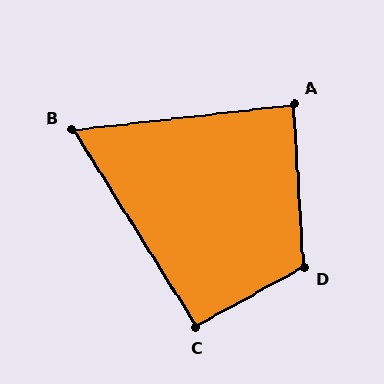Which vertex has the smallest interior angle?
B, at approximately 65 degrees.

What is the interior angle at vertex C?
Approximately 93 degrees (approximately right).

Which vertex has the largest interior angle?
D, at approximately 115 degrees.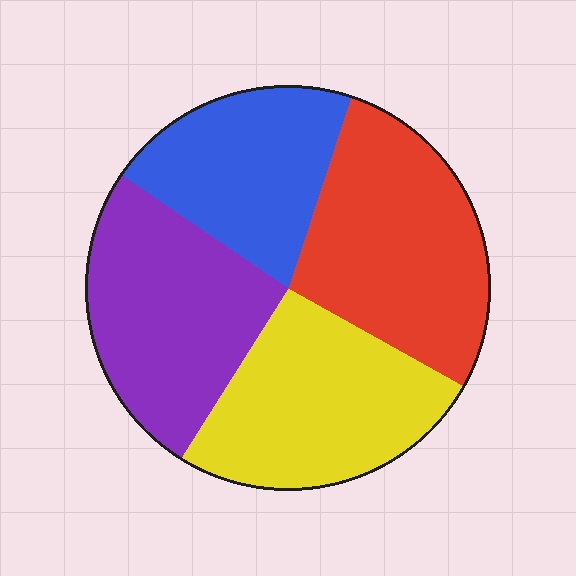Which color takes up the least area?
Blue, at roughly 20%.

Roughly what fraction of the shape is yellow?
Yellow covers around 25% of the shape.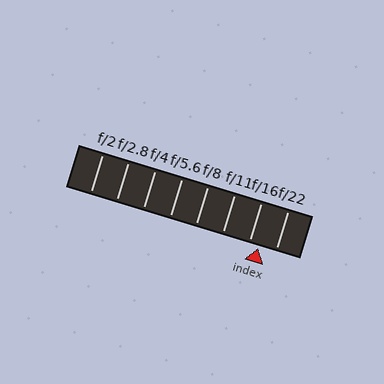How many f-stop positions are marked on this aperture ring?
There are 8 f-stop positions marked.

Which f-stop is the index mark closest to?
The index mark is closest to f/16.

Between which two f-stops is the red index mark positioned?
The index mark is between f/16 and f/22.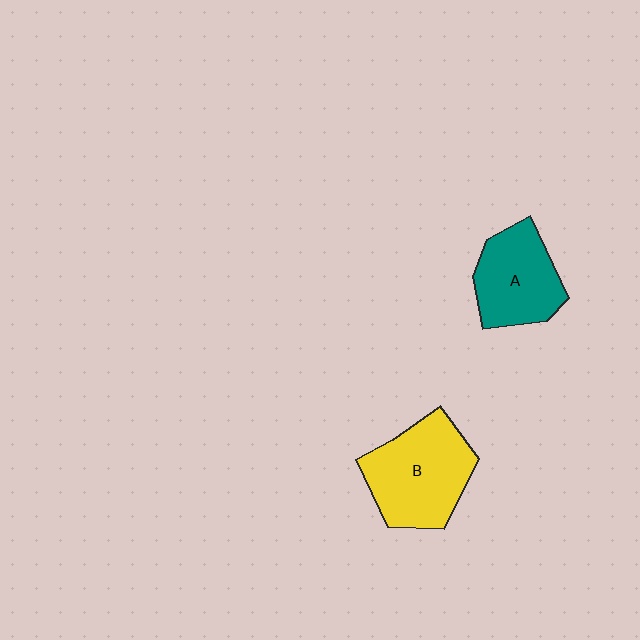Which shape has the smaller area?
Shape A (teal).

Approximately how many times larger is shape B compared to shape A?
Approximately 1.3 times.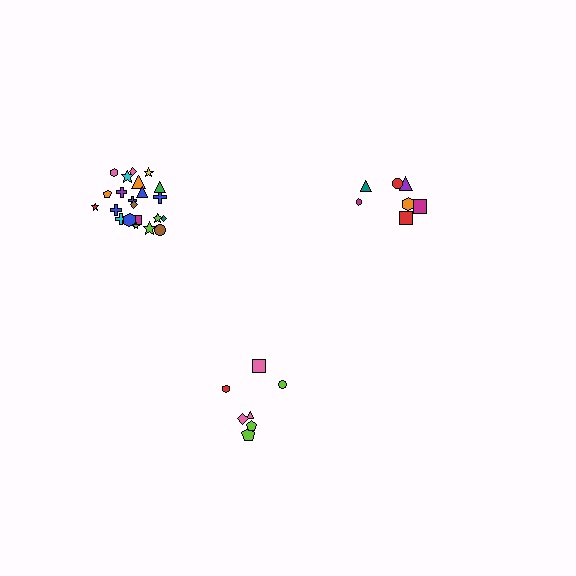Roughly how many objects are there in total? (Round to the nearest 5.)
Roughly 35 objects in total.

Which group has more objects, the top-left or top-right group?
The top-left group.